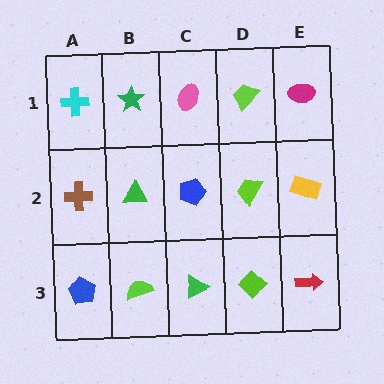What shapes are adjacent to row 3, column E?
A yellow rectangle (row 2, column E), a lime diamond (row 3, column D).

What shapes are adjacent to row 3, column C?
A blue pentagon (row 2, column C), a lime semicircle (row 3, column B), a lime diamond (row 3, column D).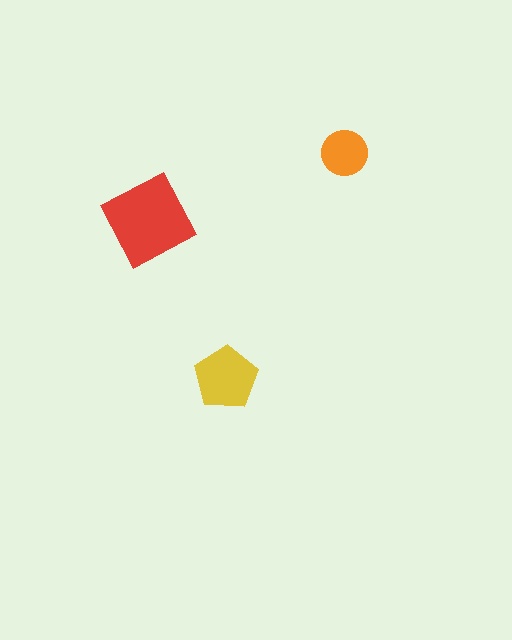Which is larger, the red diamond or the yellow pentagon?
The red diamond.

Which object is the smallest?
The orange circle.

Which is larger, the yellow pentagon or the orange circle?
The yellow pentagon.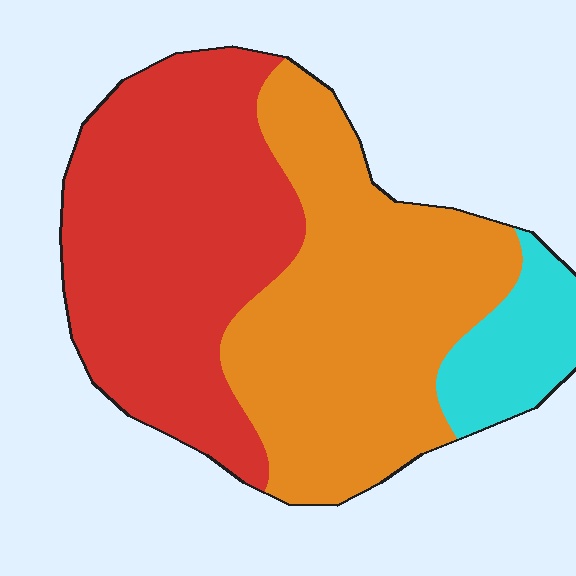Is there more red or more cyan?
Red.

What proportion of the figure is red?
Red covers 45% of the figure.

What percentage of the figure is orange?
Orange covers around 45% of the figure.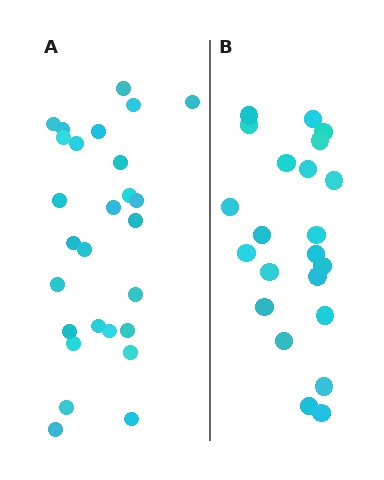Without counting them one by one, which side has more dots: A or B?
Region A (the left region) has more dots.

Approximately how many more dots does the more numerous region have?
Region A has about 5 more dots than region B.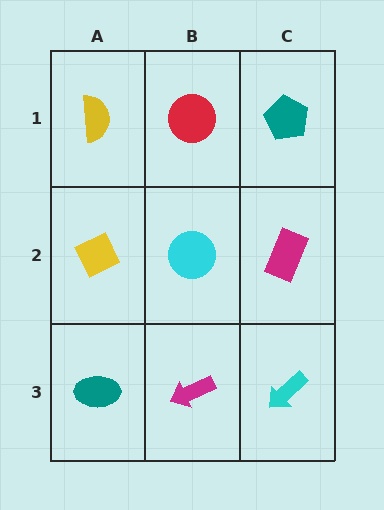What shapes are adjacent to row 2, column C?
A teal pentagon (row 1, column C), a cyan arrow (row 3, column C), a cyan circle (row 2, column B).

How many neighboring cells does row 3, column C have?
2.